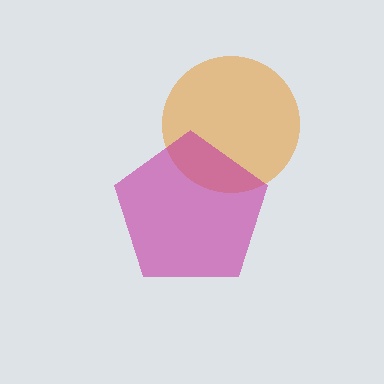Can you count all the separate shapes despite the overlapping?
Yes, there are 2 separate shapes.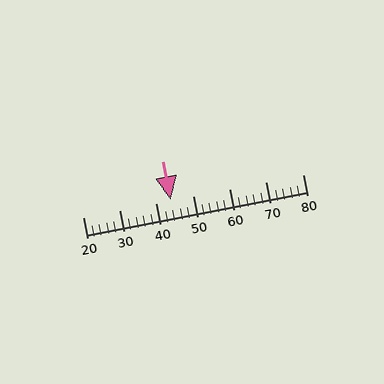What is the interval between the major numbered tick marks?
The major tick marks are spaced 10 units apart.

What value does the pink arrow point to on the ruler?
The pink arrow points to approximately 44.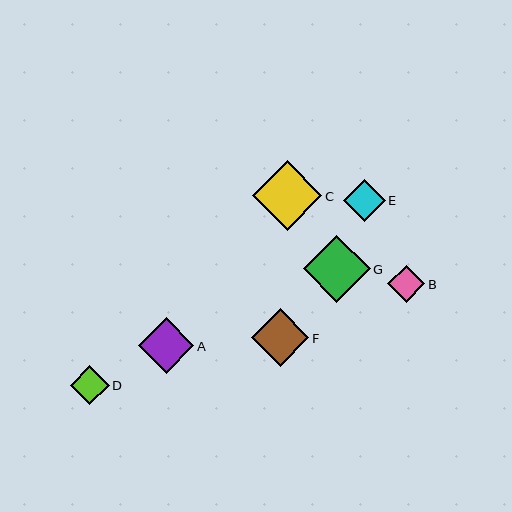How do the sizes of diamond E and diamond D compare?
Diamond E and diamond D are approximately the same size.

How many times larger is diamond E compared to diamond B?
Diamond E is approximately 1.1 times the size of diamond B.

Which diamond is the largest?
Diamond C is the largest with a size of approximately 70 pixels.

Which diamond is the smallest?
Diamond B is the smallest with a size of approximately 37 pixels.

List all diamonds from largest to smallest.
From largest to smallest: C, G, F, A, E, D, B.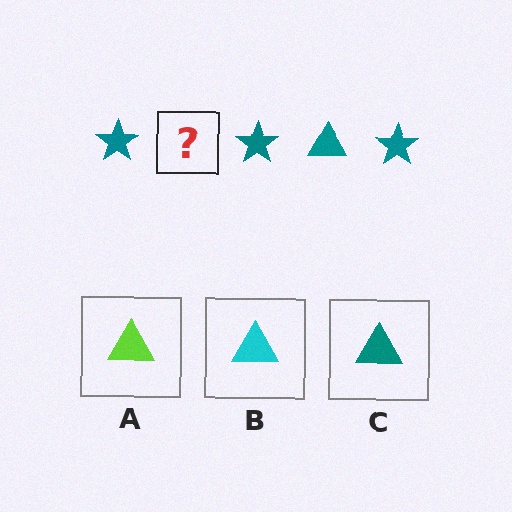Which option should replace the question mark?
Option C.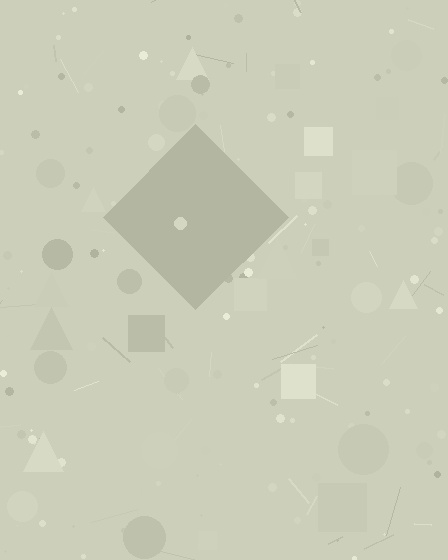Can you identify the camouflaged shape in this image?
The camouflaged shape is a diamond.